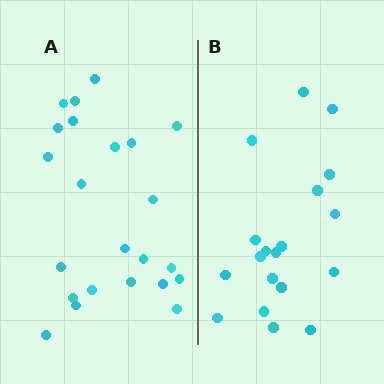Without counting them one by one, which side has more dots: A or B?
Region A (the left region) has more dots.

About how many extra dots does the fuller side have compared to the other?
Region A has about 4 more dots than region B.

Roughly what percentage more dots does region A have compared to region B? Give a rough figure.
About 20% more.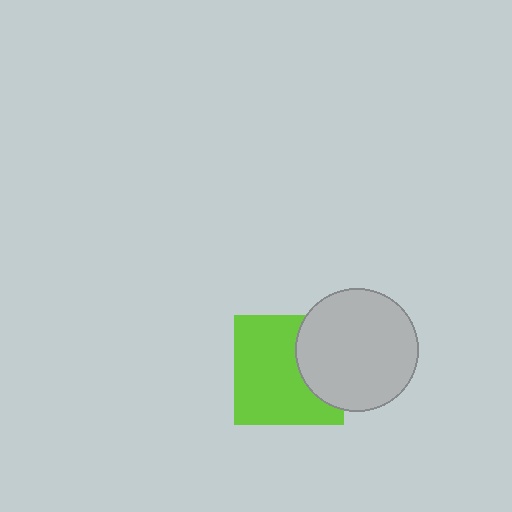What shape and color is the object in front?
The object in front is a light gray circle.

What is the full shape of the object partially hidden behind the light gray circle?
The partially hidden object is a lime square.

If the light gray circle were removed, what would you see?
You would see the complete lime square.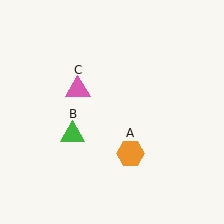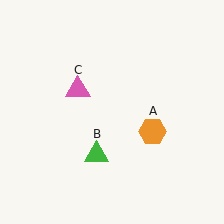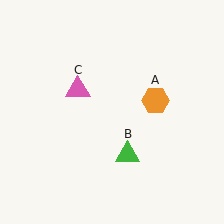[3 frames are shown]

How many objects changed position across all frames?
2 objects changed position: orange hexagon (object A), green triangle (object B).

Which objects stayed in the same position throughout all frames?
Pink triangle (object C) remained stationary.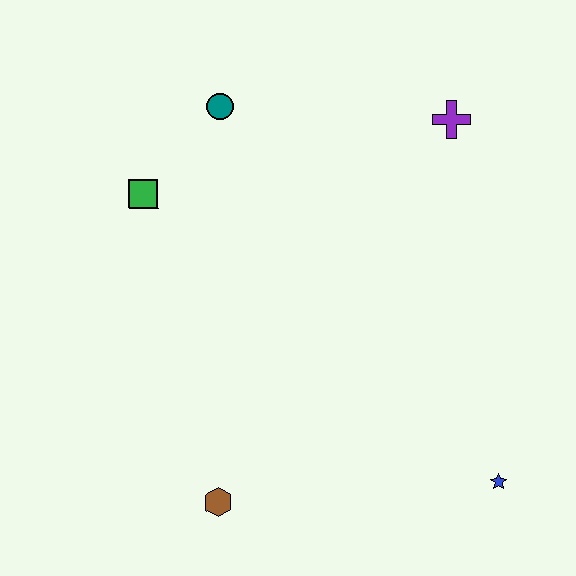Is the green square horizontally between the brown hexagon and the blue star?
No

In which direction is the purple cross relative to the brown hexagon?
The purple cross is above the brown hexagon.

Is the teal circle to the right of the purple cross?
No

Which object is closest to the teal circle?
The green square is closest to the teal circle.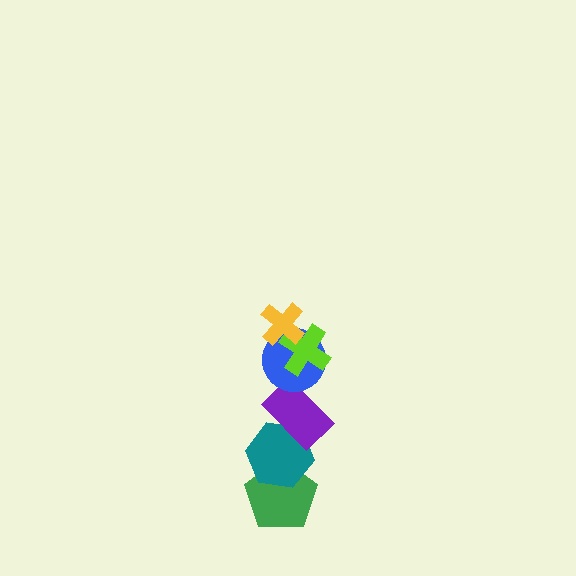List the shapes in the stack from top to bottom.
From top to bottom: the yellow cross, the lime cross, the blue circle, the purple rectangle, the teal hexagon, the green pentagon.